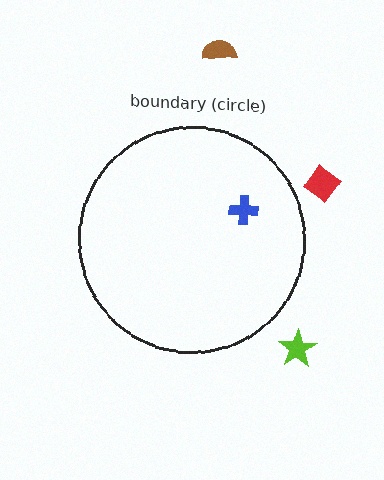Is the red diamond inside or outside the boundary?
Outside.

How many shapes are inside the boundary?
1 inside, 3 outside.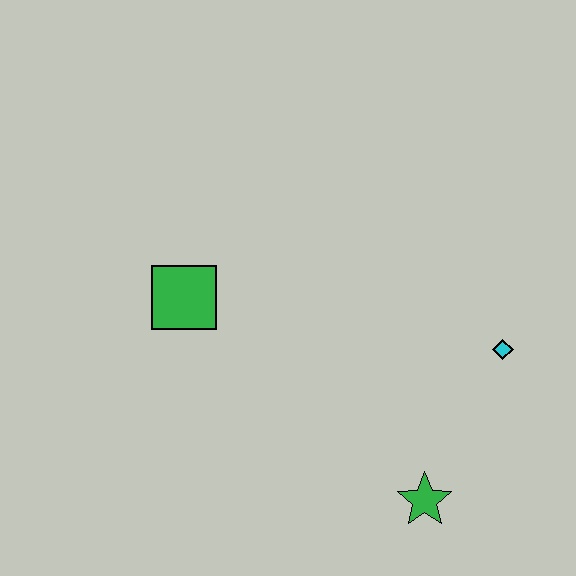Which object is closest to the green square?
The green star is closest to the green square.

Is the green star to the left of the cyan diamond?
Yes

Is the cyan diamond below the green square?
Yes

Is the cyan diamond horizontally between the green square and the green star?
No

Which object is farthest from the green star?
The green square is farthest from the green star.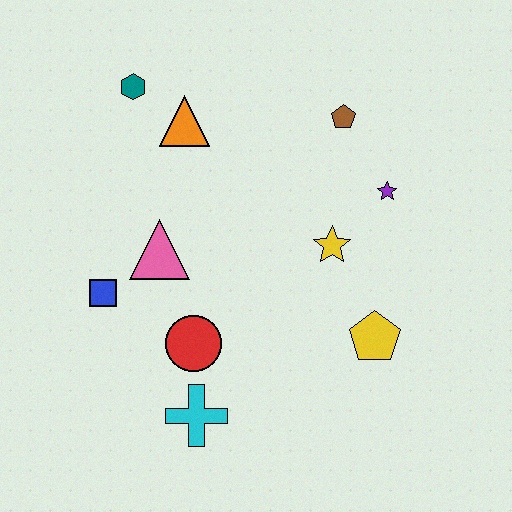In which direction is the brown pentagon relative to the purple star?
The brown pentagon is above the purple star.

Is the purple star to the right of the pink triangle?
Yes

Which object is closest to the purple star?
The yellow star is closest to the purple star.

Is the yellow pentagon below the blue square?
Yes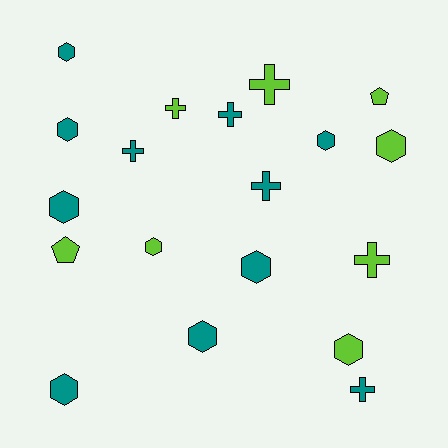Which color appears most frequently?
Teal, with 11 objects.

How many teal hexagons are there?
There are 7 teal hexagons.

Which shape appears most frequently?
Hexagon, with 10 objects.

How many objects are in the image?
There are 19 objects.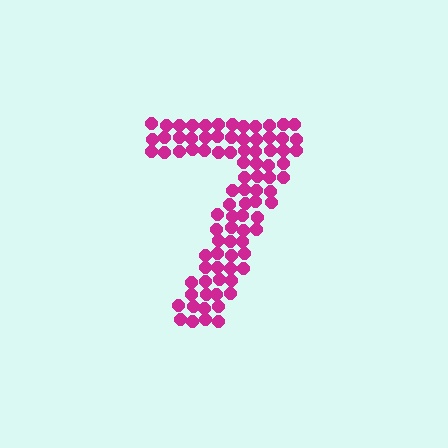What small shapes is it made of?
It is made of small circles.